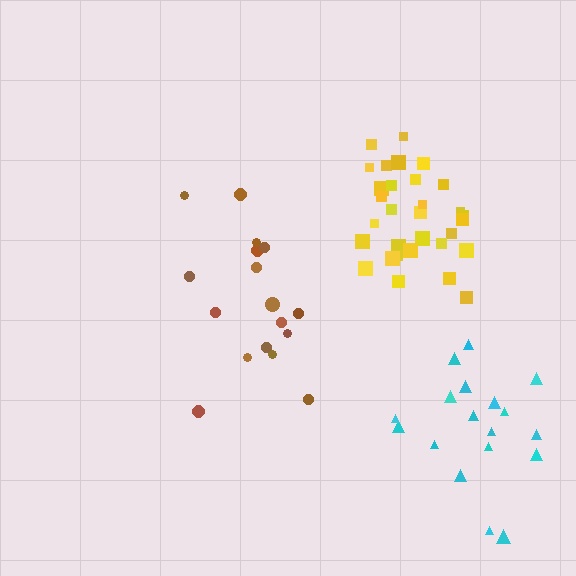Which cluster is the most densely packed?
Yellow.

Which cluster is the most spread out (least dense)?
Brown.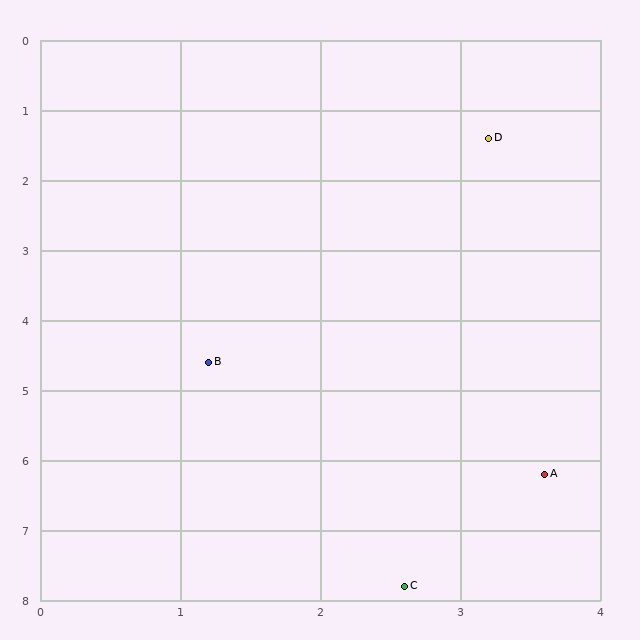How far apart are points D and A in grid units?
Points D and A are about 4.8 grid units apart.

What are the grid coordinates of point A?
Point A is at approximately (3.6, 6.2).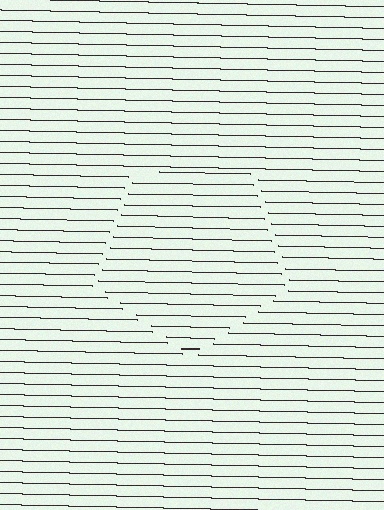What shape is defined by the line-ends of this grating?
An illusory pentagon. The interior of the shape contains the same grating, shifted by half a period — the contour is defined by the phase discontinuity where line-ends from the inner and outer gratings abut.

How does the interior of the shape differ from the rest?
The interior of the shape contains the same grating, shifted by half a period — the contour is defined by the phase discontinuity where line-ends from the inner and outer gratings abut.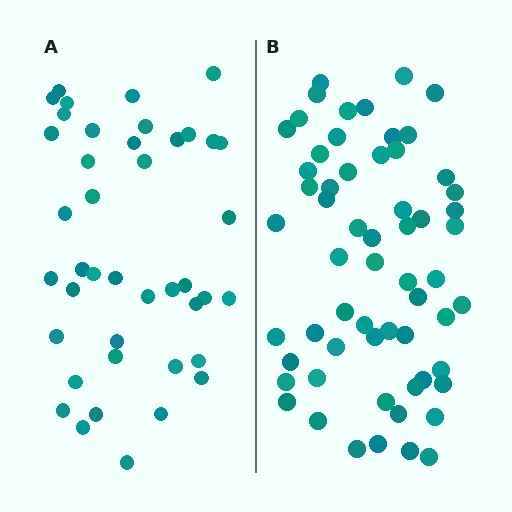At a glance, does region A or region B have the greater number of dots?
Region B (the right region) has more dots.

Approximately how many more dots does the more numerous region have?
Region B has approximately 20 more dots than region A.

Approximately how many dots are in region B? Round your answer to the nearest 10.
About 60 dots.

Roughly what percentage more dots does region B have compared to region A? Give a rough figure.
About 45% more.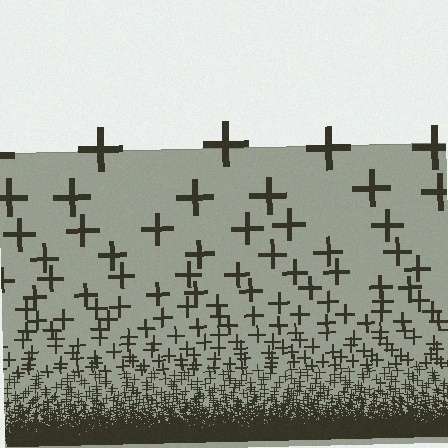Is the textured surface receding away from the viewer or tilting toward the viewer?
The surface appears to tilt toward the viewer. Texture elements get larger and sparser toward the top.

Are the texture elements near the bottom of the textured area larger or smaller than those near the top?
Smaller. The gradient is inverted — elements near the bottom are smaller and denser.